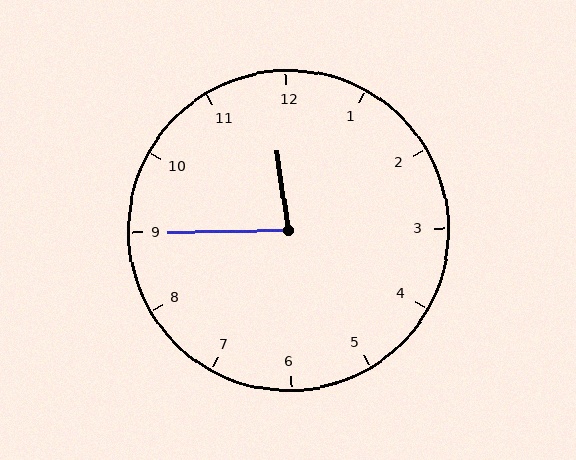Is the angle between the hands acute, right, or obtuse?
It is acute.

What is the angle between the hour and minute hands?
Approximately 82 degrees.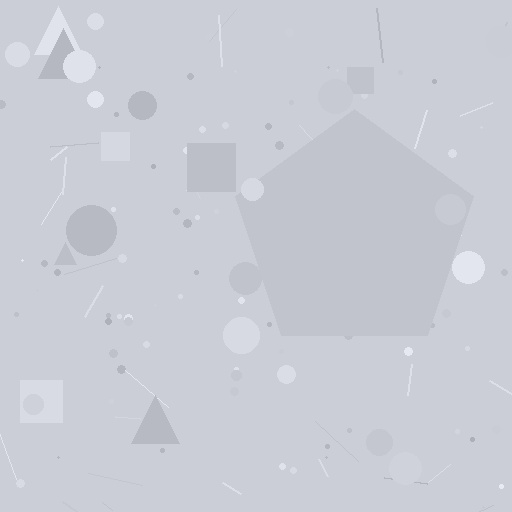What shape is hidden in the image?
A pentagon is hidden in the image.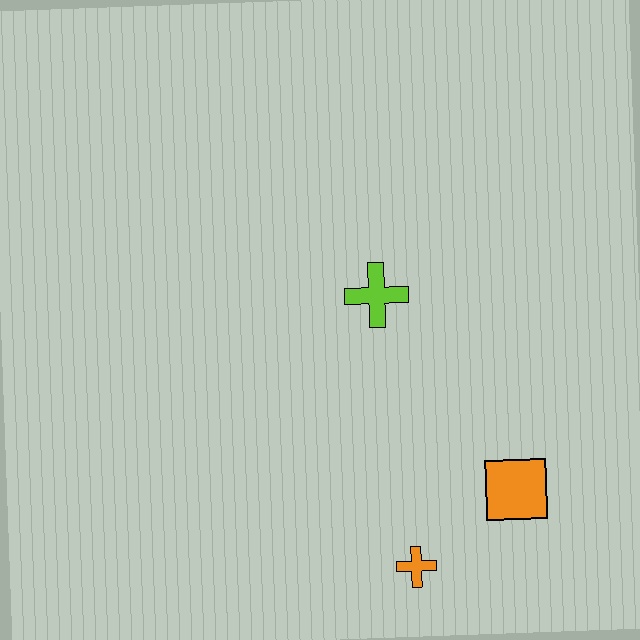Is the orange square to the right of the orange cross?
Yes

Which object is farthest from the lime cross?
The orange cross is farthest from the lime cross.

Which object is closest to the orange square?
The orange cross is closest to the orange square.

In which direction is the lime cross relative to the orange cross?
The lime cross is above the orange cross.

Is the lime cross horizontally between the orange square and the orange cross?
No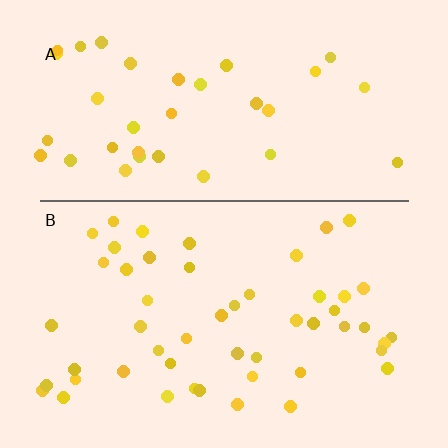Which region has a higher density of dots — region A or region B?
B (the bottom).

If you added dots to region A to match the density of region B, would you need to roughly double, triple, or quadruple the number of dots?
Approximately double.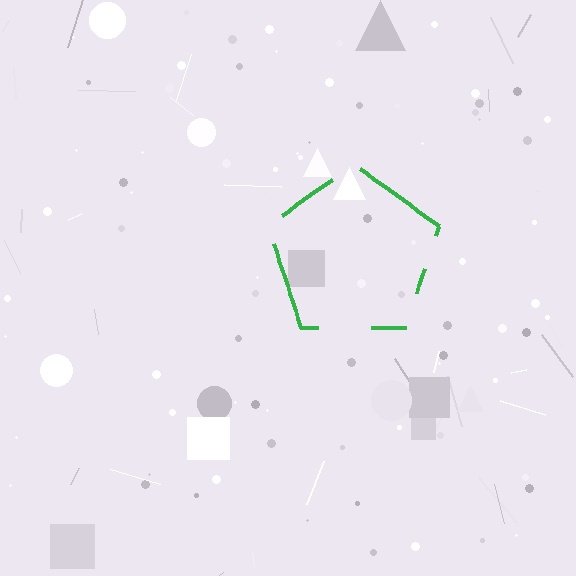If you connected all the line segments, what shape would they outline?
They would outline a pentagon.